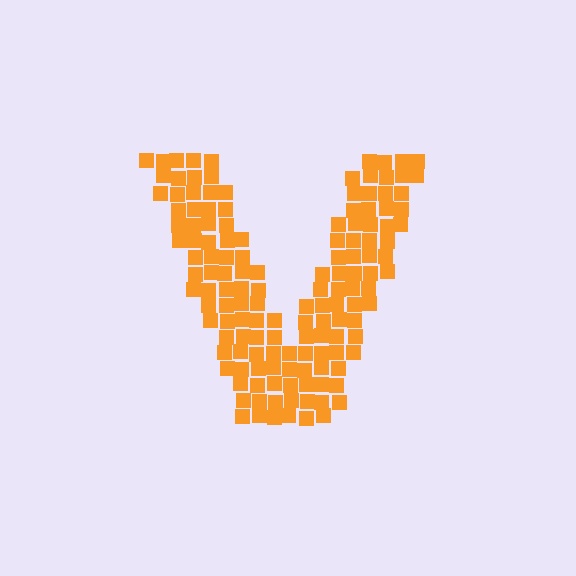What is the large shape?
The large shape is the letter V.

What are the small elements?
The small elements are squares.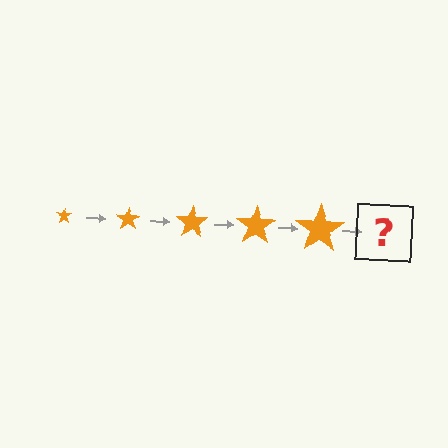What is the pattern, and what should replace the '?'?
The pattern is that the star gets progressively larger each step. The '?' should be an orange star, larger than the previous one.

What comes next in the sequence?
The next element should be an orange star, larger than the previous one.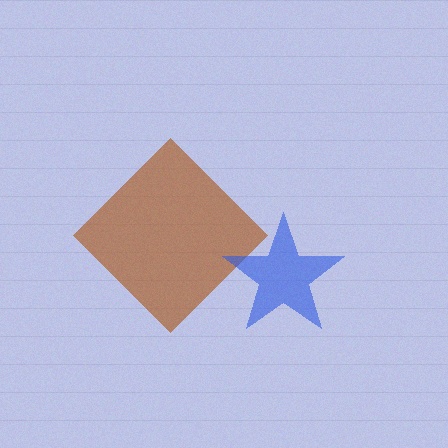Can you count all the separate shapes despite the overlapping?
Yes, there are 2 separate shapes.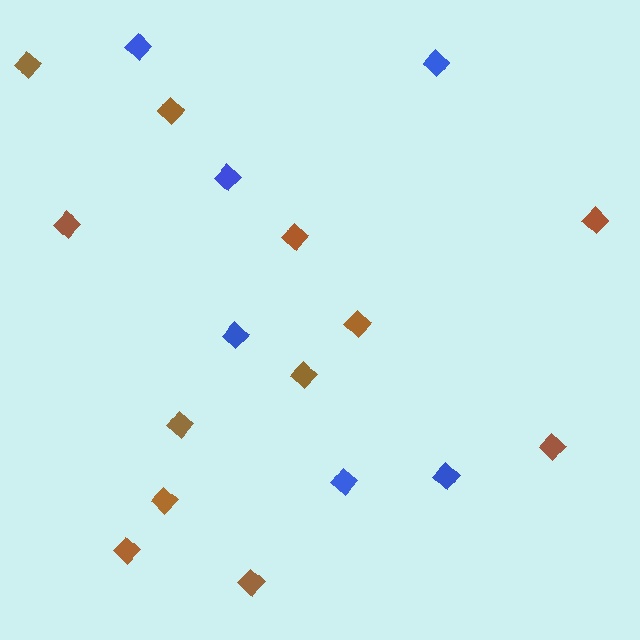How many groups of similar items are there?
There are 2 groups: one group of blue diamonds (6) and one group of brown diamonds (12).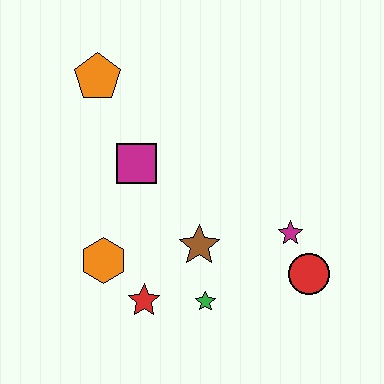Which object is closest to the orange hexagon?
The red star is closest to the orange hexagon.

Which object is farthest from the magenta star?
The orange pentagon is farthest from the magenta star.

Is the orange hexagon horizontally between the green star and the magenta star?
No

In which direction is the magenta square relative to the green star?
The magenta square is above the green star.